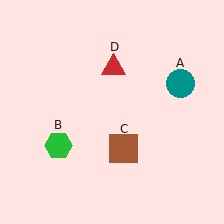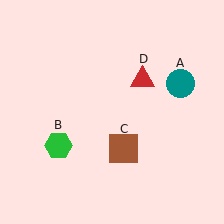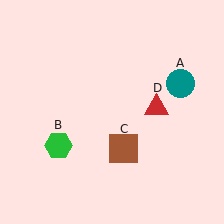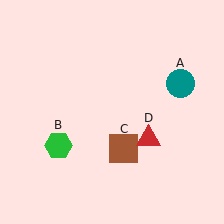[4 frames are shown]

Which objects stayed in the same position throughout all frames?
Teal circle (object A) and green hexagon (object B) and brown square (object C) remained stationary.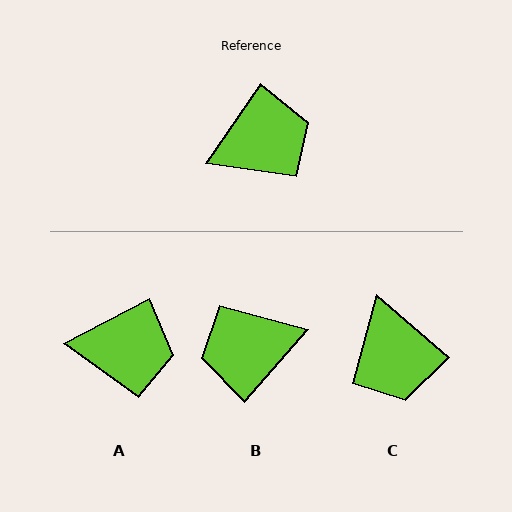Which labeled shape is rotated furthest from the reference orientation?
B, about 173 degrees away.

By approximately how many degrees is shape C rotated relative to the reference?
Approximately 96 degrees clockwise.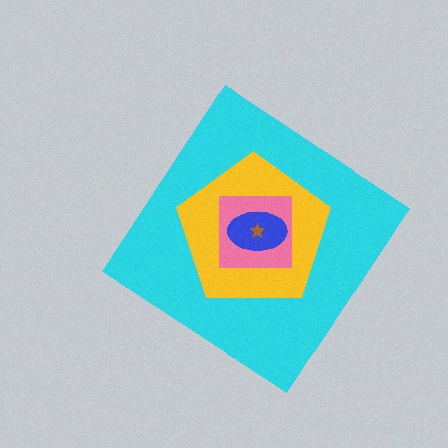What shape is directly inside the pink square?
The blue ellipse.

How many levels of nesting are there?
5.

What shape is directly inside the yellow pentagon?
The pink square.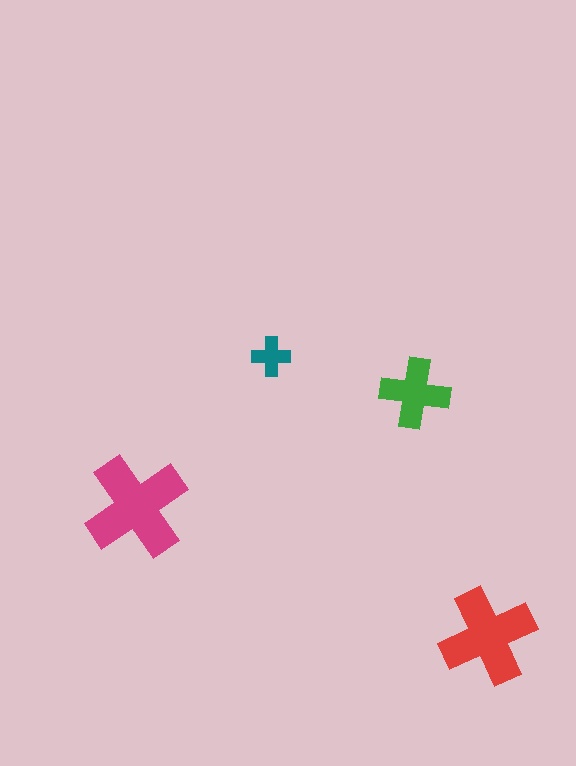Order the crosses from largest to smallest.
the magenta one, the red one, the green one, the teal one.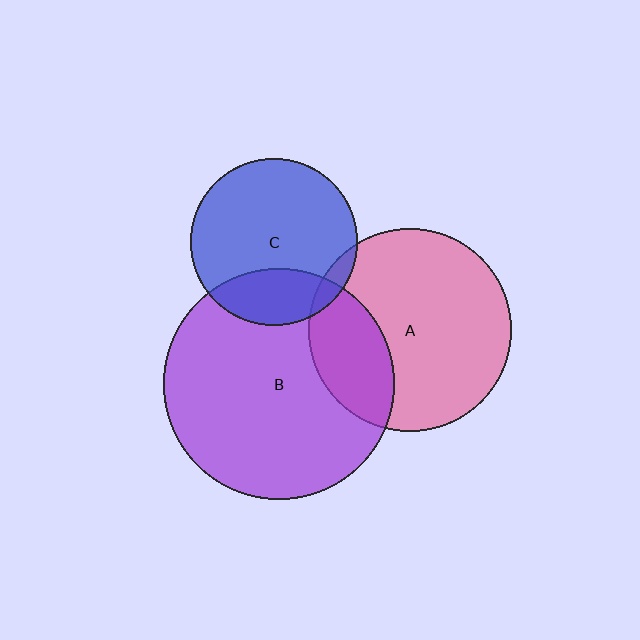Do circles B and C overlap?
Yes.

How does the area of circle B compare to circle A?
Approximately 1.3 times.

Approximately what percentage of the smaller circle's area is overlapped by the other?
Approximately 25%.